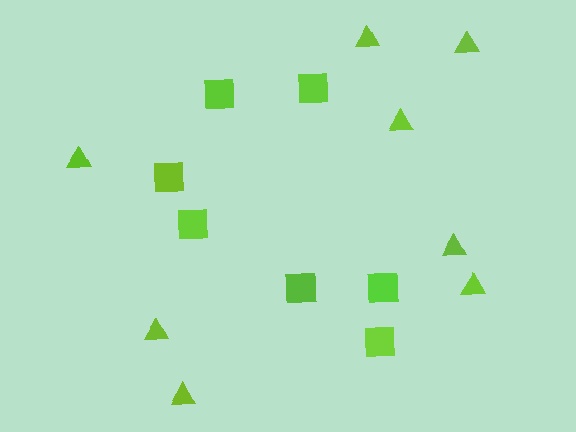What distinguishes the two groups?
There are 2 groups: one group of squares (7) and one group of triangles (8).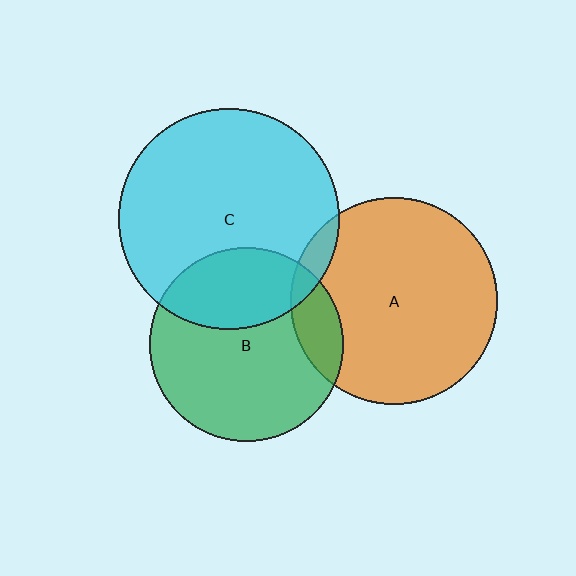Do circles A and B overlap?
Yes.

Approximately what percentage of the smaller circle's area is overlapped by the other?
Approximately 15%.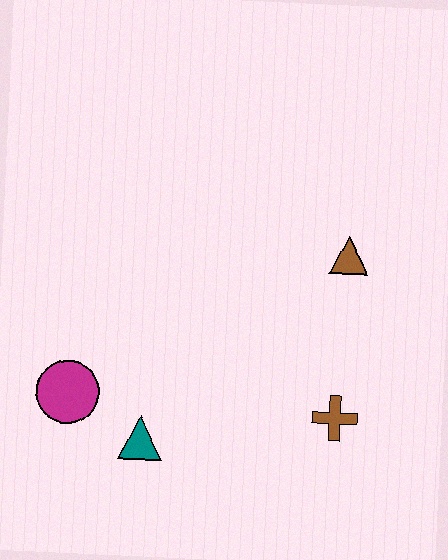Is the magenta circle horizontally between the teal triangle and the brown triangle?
No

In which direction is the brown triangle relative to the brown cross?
The brown triangle is above the brown cross.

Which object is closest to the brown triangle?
The brown cross is closest to the brown triangle.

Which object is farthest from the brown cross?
The magenta circle is farthest from the brown cross.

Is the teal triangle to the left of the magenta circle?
No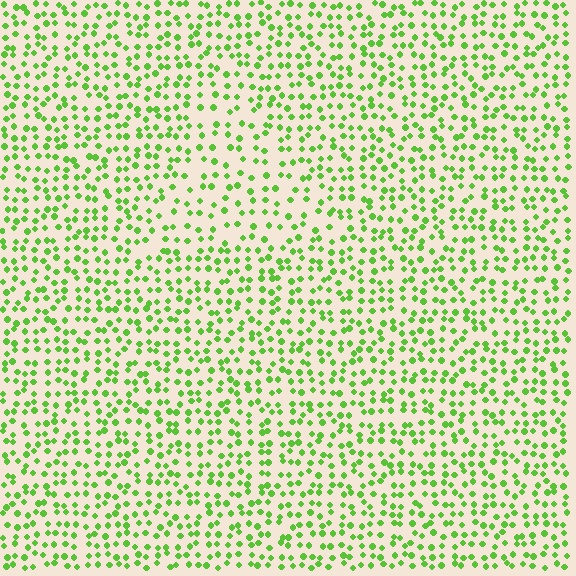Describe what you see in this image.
The image contains small lime elements arranged at two different densities. A triangle-shaped region is visible where the elements are less densely packed than the surrounding area.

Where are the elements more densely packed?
The elements are more densely packed outside the triangle boundary.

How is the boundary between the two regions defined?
The boundary is defined by a change in element density (approximately 1.6x ratio). All elements are the same color, size, and shape.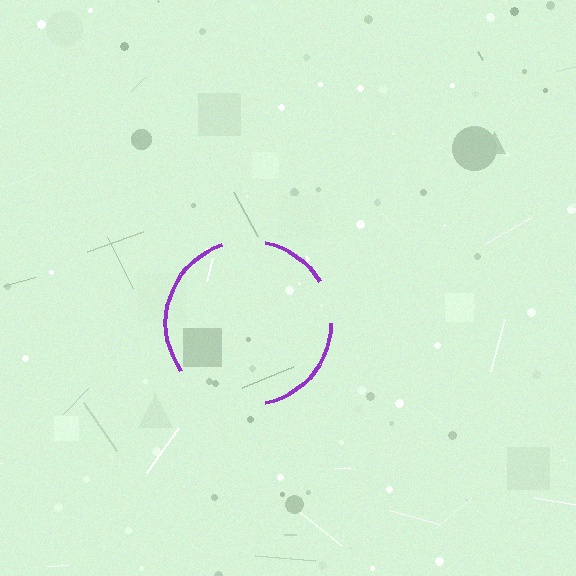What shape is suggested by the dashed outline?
The dashed outline suggests a circle.